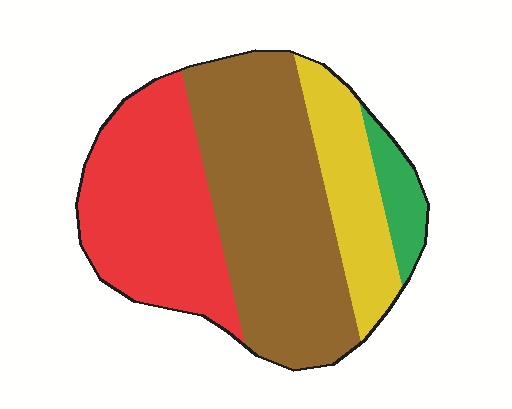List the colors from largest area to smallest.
From largest to smallest: brown, red, yellow, green.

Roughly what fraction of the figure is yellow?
Yellow takes up about one sixth (1/6) of the figure.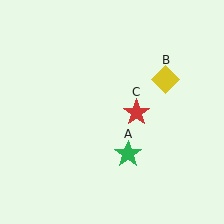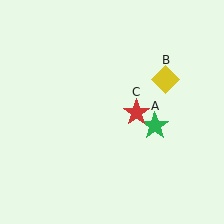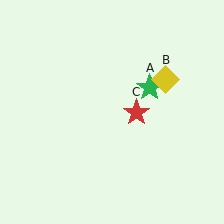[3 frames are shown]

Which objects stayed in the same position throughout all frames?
Yellow diamond (object B) and red star (object C) remained stationary.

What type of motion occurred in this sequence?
The green star (object A) rotated counterclockwise around the center of the scene.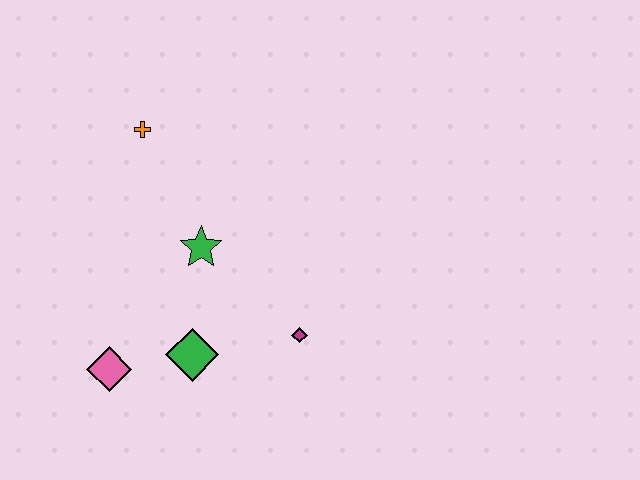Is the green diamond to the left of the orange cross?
No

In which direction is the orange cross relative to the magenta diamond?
The orange cross is above the magenta diamond.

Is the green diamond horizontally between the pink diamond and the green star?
Yes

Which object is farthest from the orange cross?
The magenta diamond is farthest from the orange cross.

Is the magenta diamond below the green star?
Yes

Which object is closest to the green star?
The green diamond is closest to the green star.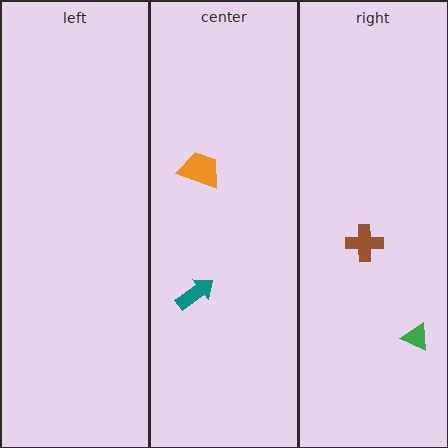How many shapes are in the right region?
2.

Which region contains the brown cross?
The right region.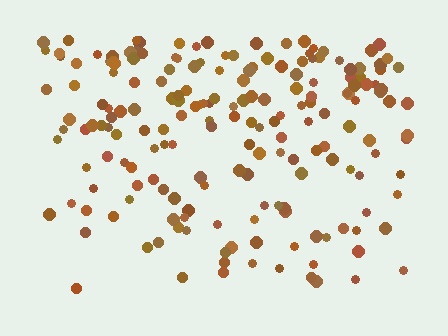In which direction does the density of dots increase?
From bottom to top, with the top side densest.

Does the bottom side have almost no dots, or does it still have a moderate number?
Still a moderate number, just noticeably fewer than the top.